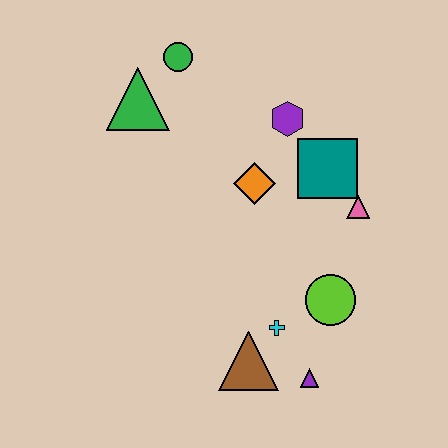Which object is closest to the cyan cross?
The brown triangle is closest to the cyan cross.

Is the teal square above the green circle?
No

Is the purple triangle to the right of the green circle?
Yes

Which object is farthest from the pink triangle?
The green triangle is farthest from the pink triangle.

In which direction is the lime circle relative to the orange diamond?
The lime circle is below the orange diamond.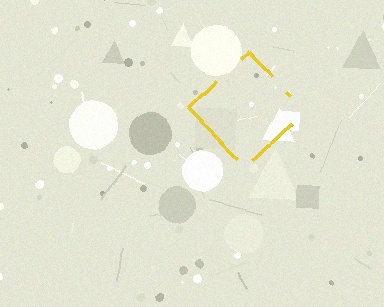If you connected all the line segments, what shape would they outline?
They would outline a diamond.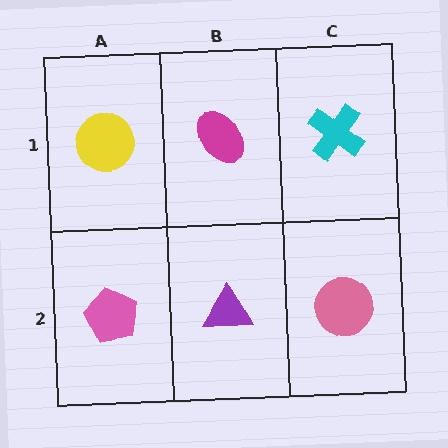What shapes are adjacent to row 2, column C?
A cyan cross (row 1, column C), a purple triangle (row 2, column B).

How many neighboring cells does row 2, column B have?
3.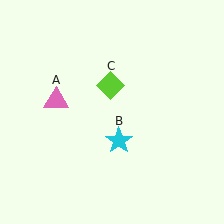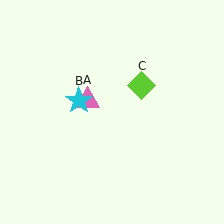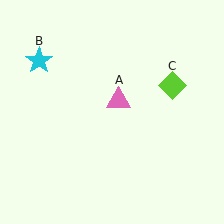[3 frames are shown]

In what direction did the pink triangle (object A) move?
The pink triangle (object A) moved right.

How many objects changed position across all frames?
3 objects changed position: pink triangle (object A), cyan star (object B), lime diamond (object C).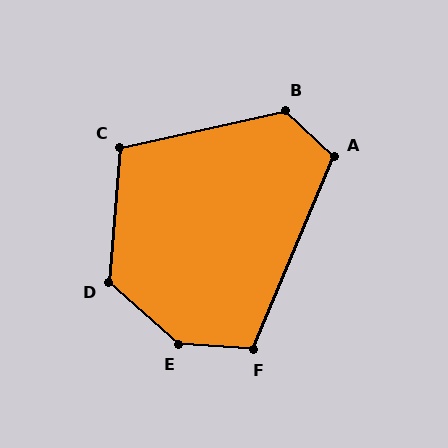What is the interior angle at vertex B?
Approximately 124 degrees (obtuse).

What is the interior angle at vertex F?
Approximately 109 degrees (obtuse).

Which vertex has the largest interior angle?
E, at approximately 142 degrees.